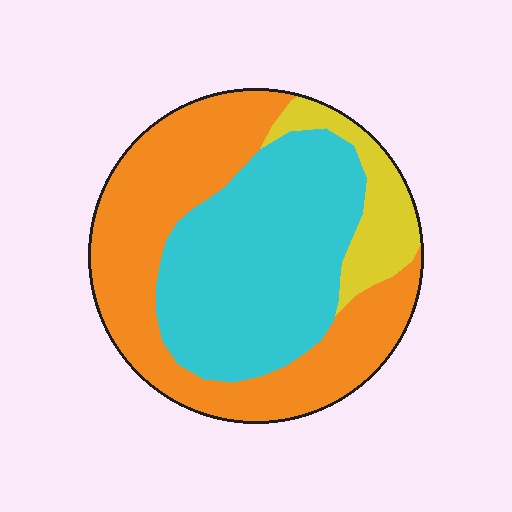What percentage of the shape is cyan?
Cyan takes up about two fifths (2/5) of the shape.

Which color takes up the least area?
Yellow, at roughly 10%.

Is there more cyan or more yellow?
Cyan.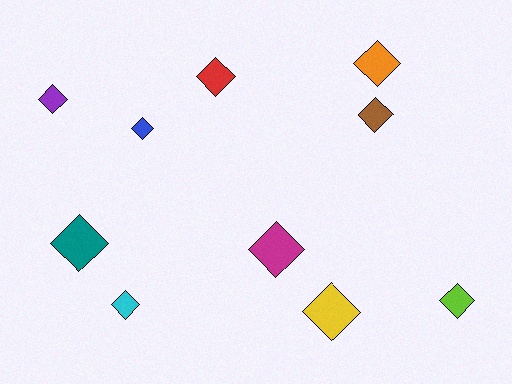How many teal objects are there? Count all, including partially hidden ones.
There is 1 teal object.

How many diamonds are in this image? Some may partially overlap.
There are 10 diamonds.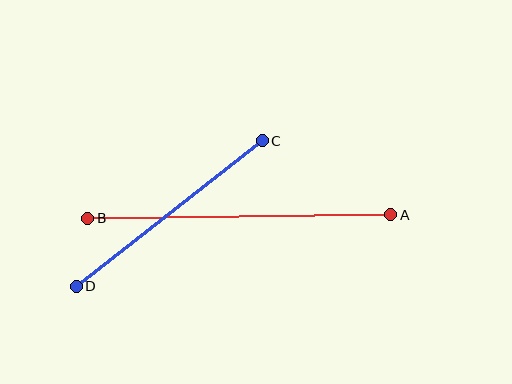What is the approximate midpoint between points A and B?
The midpoint is at approximately (239, 216) pixels.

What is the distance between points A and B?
The distance is approximately 303 pixels.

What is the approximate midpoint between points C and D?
The midpoint is at approximately (169, 214) pixels.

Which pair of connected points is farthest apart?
Points A and B are farthest apart.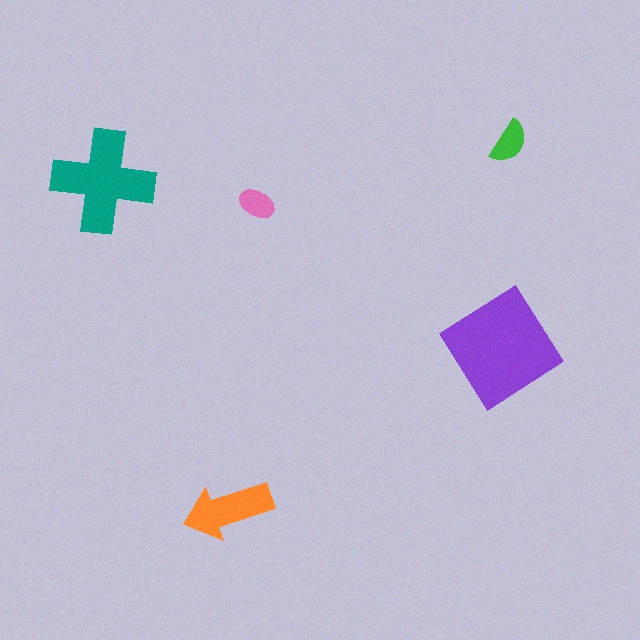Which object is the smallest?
The pink ellipse.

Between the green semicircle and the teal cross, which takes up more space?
The teal cross.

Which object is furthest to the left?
The teal cross is leftmost.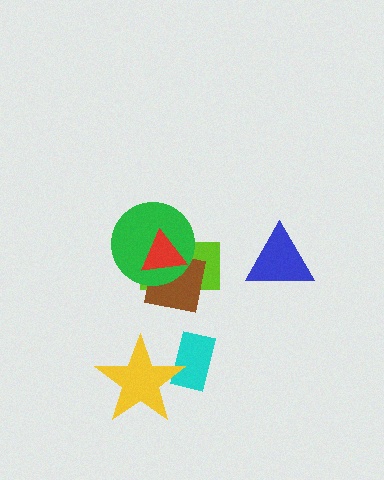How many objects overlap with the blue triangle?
0 objects overlap with the blue triangle.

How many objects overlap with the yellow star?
1 object overlaps with the yellow star.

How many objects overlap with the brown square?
3 objects overlap with the brown square.